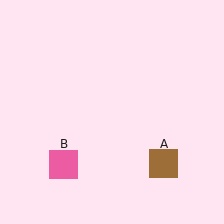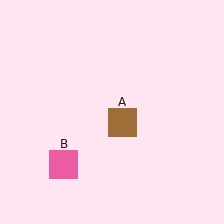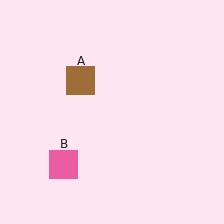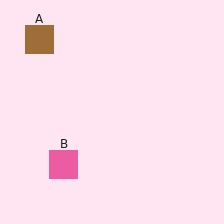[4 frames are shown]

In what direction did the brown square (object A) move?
The brown square (object A) moved up and to the left.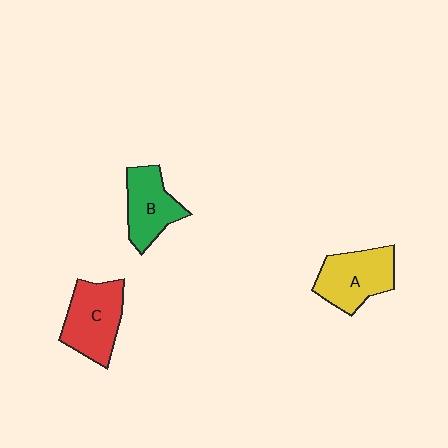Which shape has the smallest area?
Shape B (green).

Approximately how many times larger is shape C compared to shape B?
Approximately 1.2 times.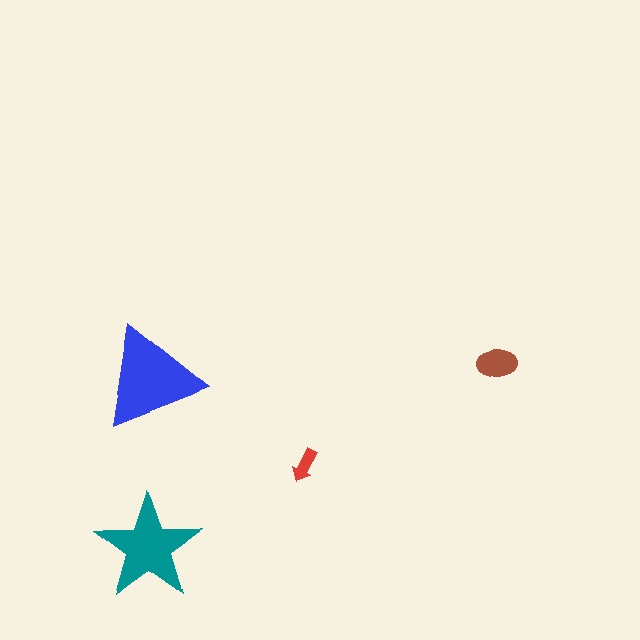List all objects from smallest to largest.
The red arrow, the brown ellipse, the teal star, the blue triangle.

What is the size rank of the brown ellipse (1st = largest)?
3rd.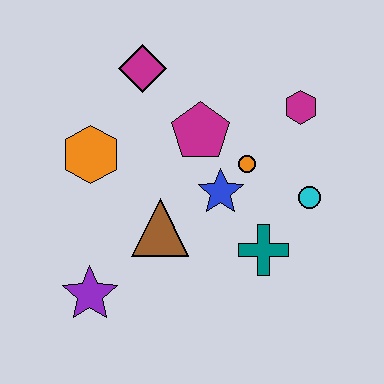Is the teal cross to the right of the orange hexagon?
Yes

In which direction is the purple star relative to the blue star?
The purple star is to the left of the blue star.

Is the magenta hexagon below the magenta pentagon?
No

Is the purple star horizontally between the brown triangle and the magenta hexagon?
No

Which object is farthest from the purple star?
The magenta hexagon is farthest from the purple star.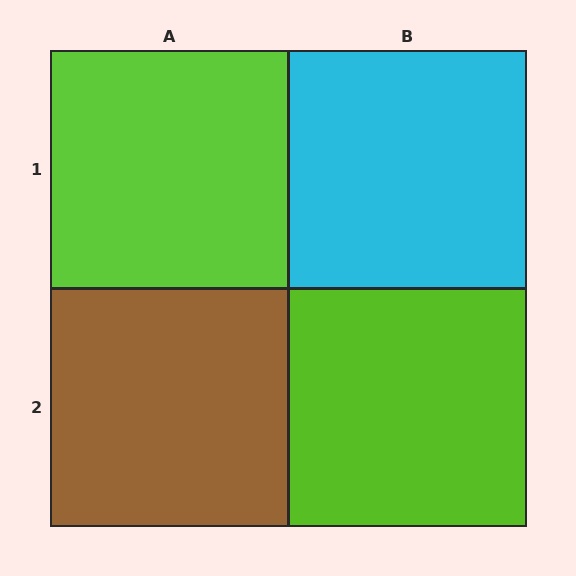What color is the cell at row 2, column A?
Brown.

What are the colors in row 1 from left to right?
Lime, cyan.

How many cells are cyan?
1 cell is cyan.